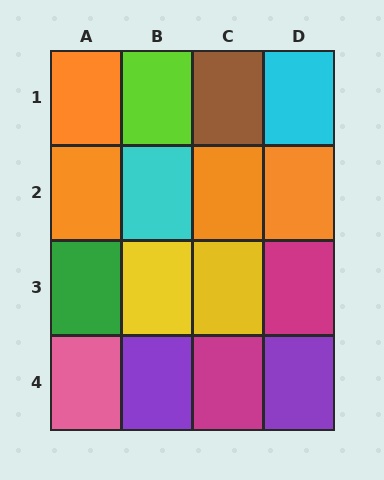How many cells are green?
1 cell is green.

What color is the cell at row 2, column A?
Orange.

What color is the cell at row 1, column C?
Brown.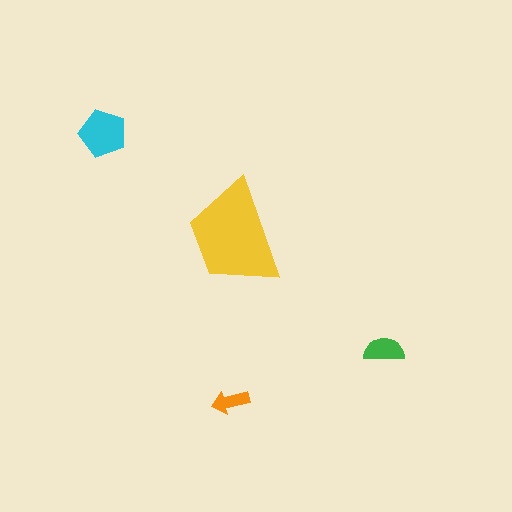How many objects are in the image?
There are 4 objects in the image.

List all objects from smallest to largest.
The orange arrow, the green semicircle, the cyan pentagon, the yellow trapezoid.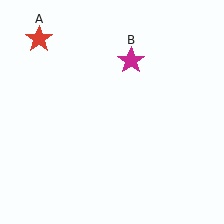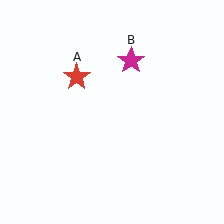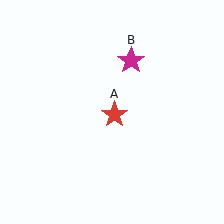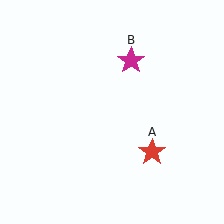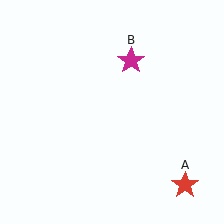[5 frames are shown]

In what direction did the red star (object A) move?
The red star (object A) moved down and to the right.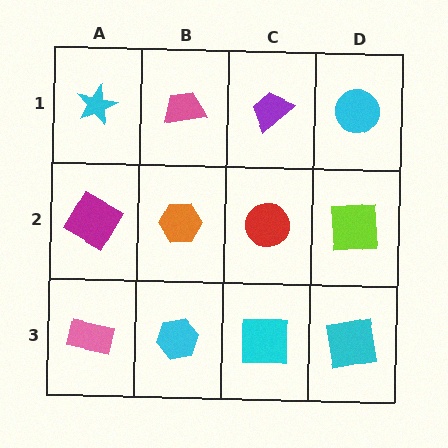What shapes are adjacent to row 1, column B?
An orange hexagon (row 2, column B), a cyan star (row 1, column A), a purple trapezoid (row 1, column C).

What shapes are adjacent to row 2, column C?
A purple trapezoid (row 1, column C), a cyan square (row 3, column C), an orange hexagon (row 2, column B), a lime square (row 2, column D).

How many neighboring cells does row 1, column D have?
2.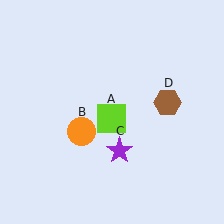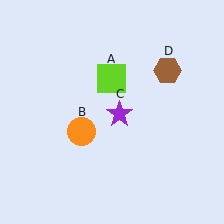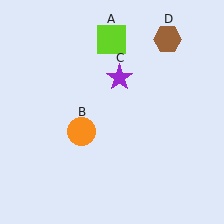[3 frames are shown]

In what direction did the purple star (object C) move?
The purple star (object C) moved up.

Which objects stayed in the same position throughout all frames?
Orange circle (object B) remained stationary.